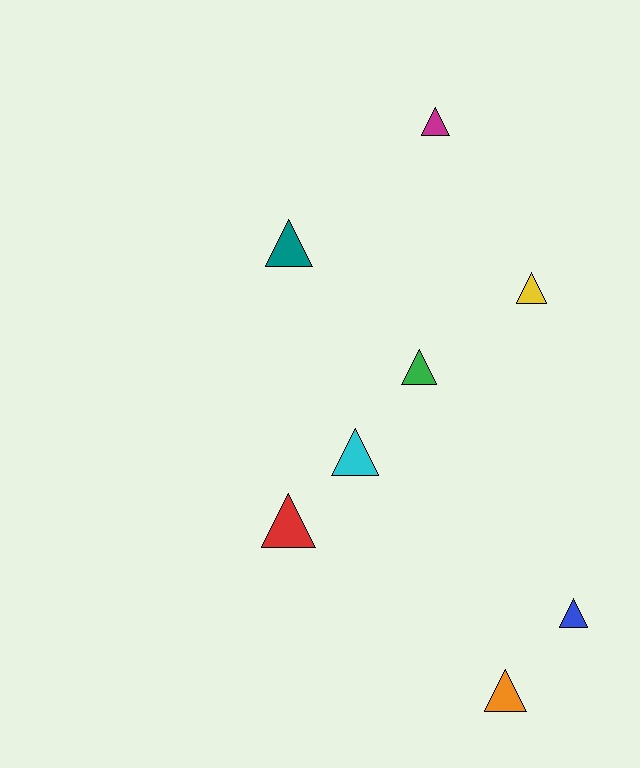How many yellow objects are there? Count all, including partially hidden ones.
There is 1 yellow object.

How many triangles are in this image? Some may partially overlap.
There are 8 triangles.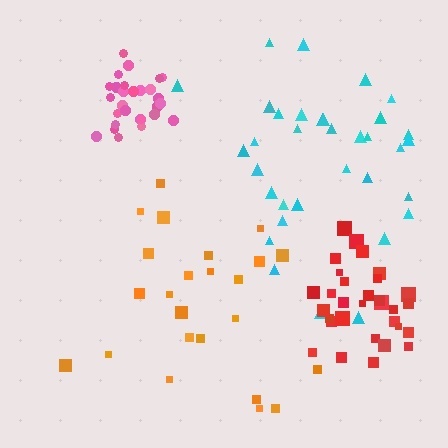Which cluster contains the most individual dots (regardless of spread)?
Cyan (34).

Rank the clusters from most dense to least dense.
pink, red, cyan, orange.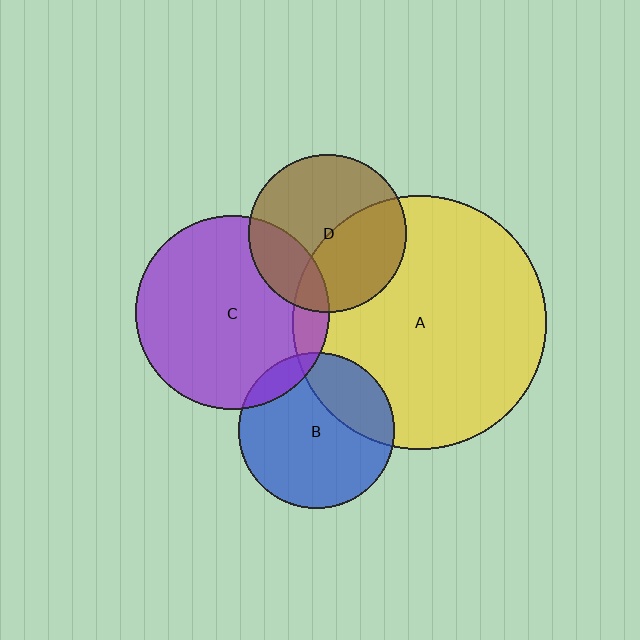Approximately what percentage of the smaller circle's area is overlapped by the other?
Approximately 10%.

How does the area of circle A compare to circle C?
Approximately 1.7 times.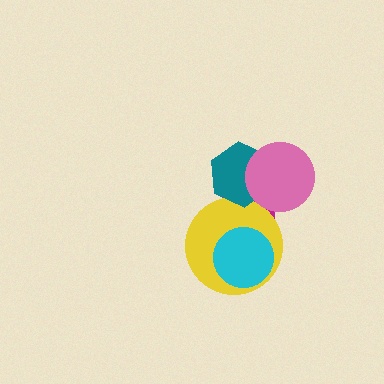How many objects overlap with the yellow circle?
3 objects overlap with the yellow circle.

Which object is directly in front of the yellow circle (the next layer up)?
The teal hexagon is directly in front of the yellow circle.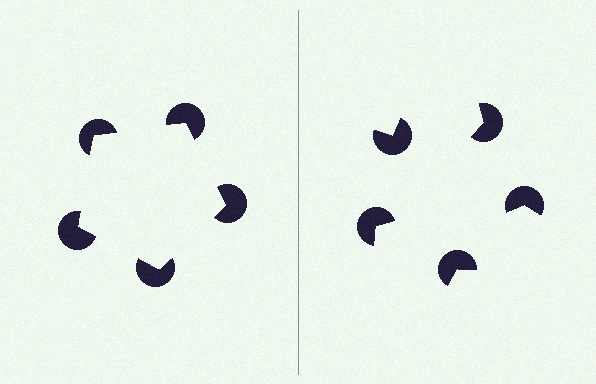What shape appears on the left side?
An illusory pentagon.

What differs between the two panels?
The pac-man discs are positioned identically on both sides; only the wedge orientations differ. On the left they align to a pentagon; on the right they are misaligned.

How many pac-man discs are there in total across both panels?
10 — 5 on each side.